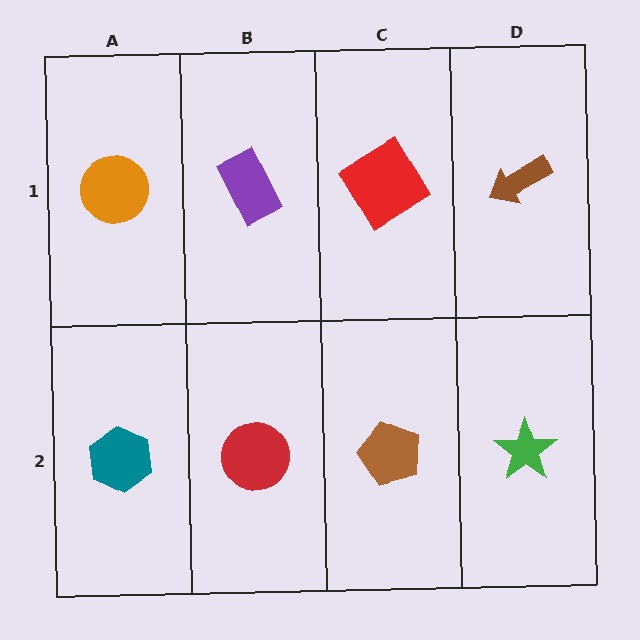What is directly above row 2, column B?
A purple rectangle.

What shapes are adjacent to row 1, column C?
A brown pentagon (row 2, column C), a purple rectangle (row 1, column B), a brown arrow (row 1, column D).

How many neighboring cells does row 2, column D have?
2.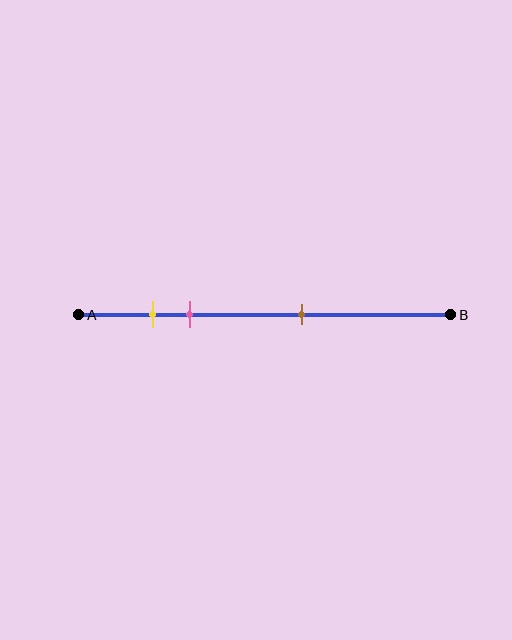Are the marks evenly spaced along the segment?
No, the marks are not evenly spaced.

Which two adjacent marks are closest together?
The yellow and pink marks are the closest adjacent pair.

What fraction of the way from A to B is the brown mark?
The brown mark is approximately 60% (0.6) of the way from A to B.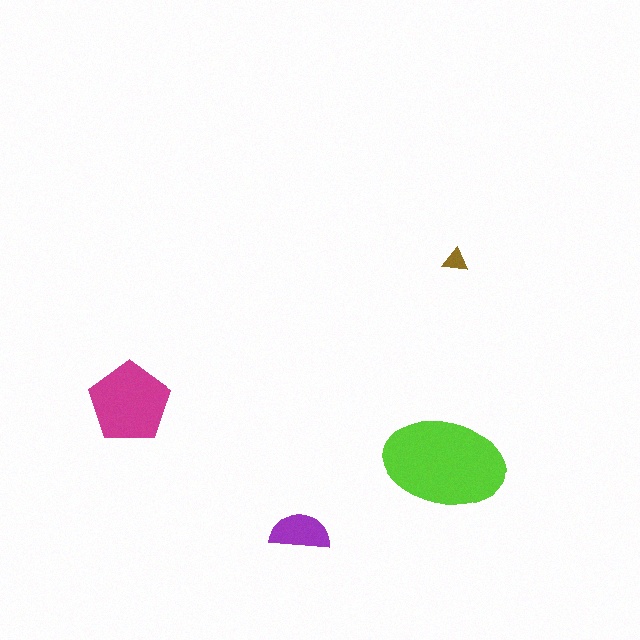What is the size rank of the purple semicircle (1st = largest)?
3rd.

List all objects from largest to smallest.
The lime ellipse, the magenta pentagon, the purple semicircle, the brown triangle.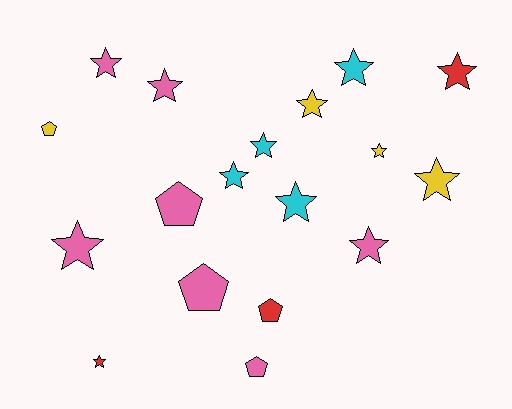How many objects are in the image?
There are 18 objects.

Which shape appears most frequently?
Star, with 13 objects.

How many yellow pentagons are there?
There is 1 yellow pentagon.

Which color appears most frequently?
Pink, with 7 objects.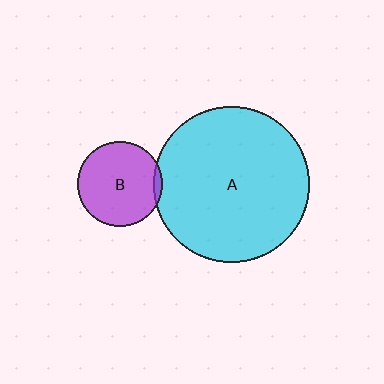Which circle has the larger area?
Circle A (cyan).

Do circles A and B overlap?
Yes.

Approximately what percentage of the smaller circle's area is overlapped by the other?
Approximately 5%.